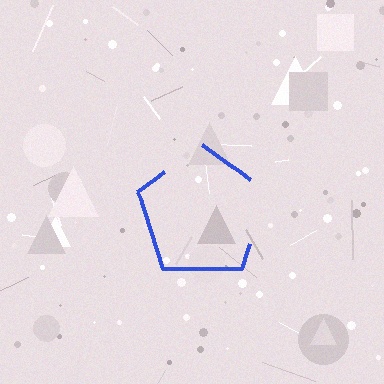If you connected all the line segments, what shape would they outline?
They would outline a pentagon.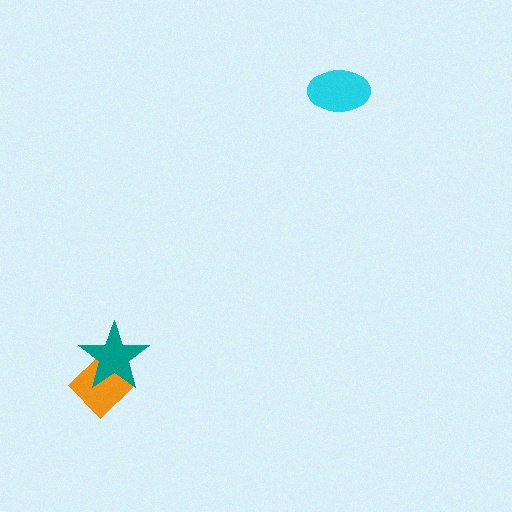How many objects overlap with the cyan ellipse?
0 objects overlap with the cyan ellipse.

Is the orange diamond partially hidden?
Yes, it is partially covered by another shape.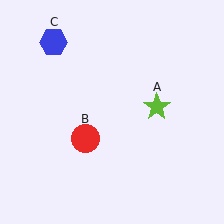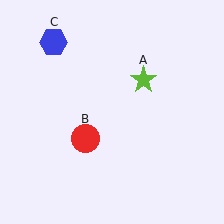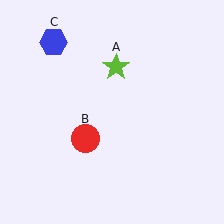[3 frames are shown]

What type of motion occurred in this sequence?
The lime star (object A) rotated counterclockwise around the center of the scene.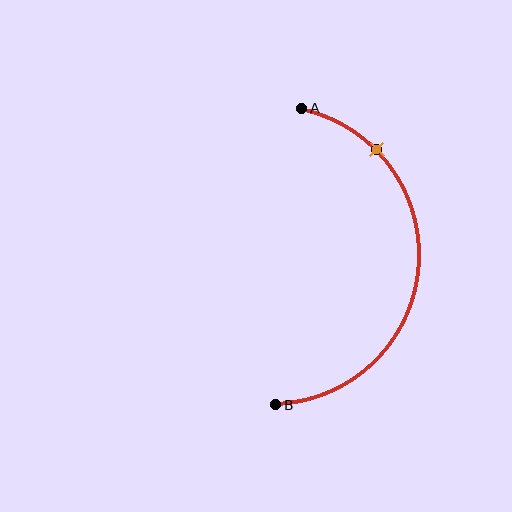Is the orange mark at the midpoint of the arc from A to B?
No. The orange mark lies on the arc but is closer to endpoint A. The arc midpoint would be at the point on the curve equidistant along the arc from both A and B.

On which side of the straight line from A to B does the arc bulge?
The arc bulges to the right of the straight line connecting A and B.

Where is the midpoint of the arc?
The arc midpoint is the point on the curve farthest from the straight line joining A and B. It sits to the right of that line.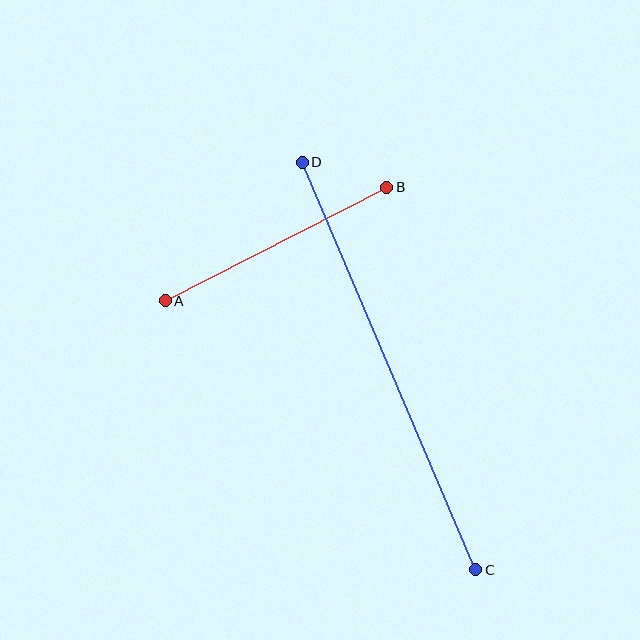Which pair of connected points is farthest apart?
Points C and D are farthest apart.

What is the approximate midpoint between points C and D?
The midpoint is at approximately (389, 366) pixels.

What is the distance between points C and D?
The distance is approximately 443 pixels.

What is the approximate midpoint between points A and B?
The midpoint is at approximately (276, 244) pixels.